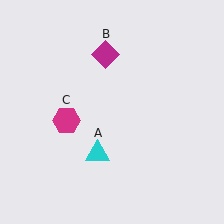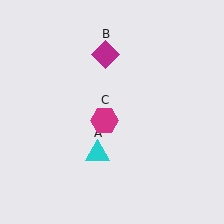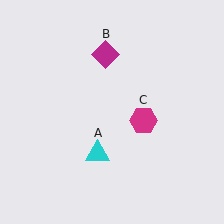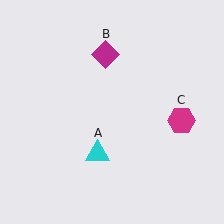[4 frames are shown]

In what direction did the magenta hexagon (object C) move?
The magenta hexagon (object C) moved right.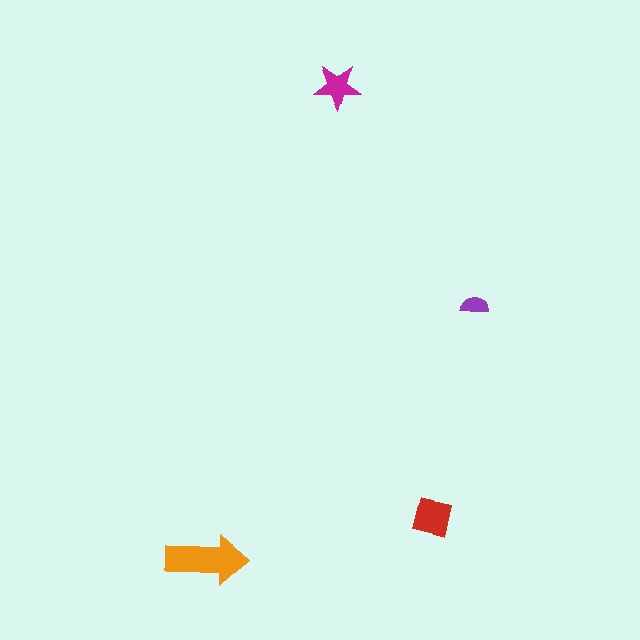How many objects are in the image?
There are 4 objects in the image.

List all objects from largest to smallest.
The orange arrow, the red square, the magenta star, the purple semicircle.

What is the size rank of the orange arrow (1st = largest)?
1st.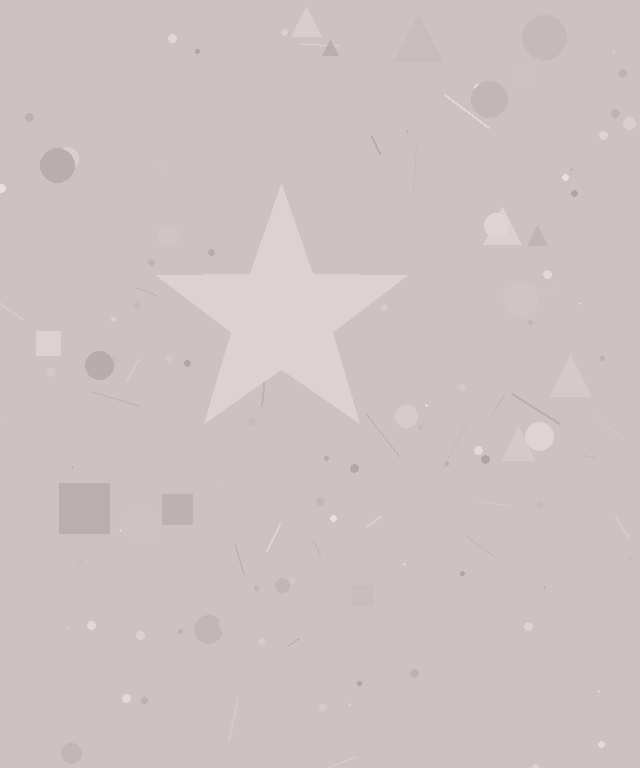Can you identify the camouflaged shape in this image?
The camouflaged shape is a star.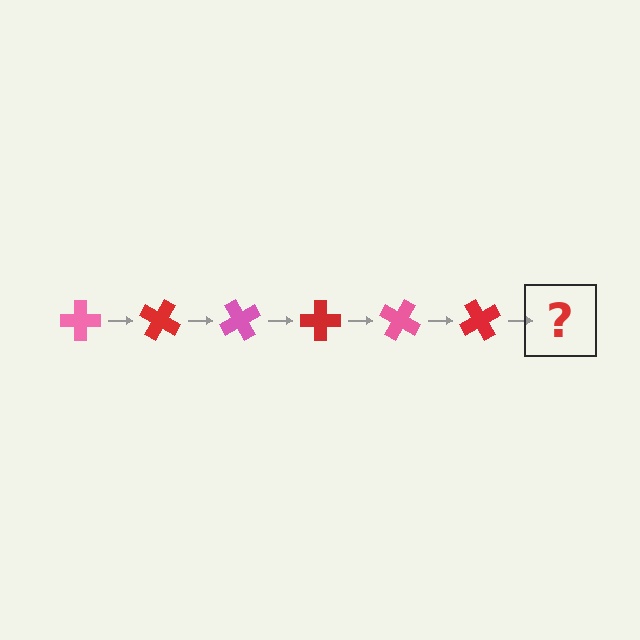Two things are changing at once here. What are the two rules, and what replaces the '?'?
The two rules are that it rotates 30 degrees each step and the color cycles through pink and red. The '?' should be a pink cross, rotated 180 degrees from the start.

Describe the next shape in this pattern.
It should be a pink cross, rotated 180 degrees from the start.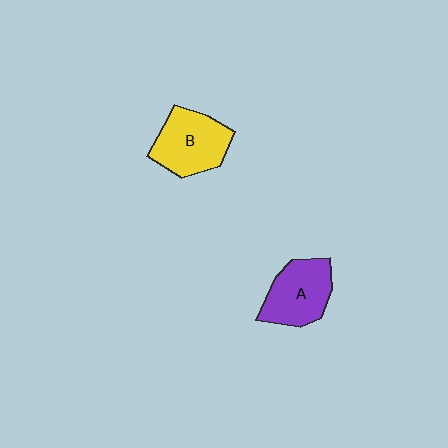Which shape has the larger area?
Shape B (yellow).